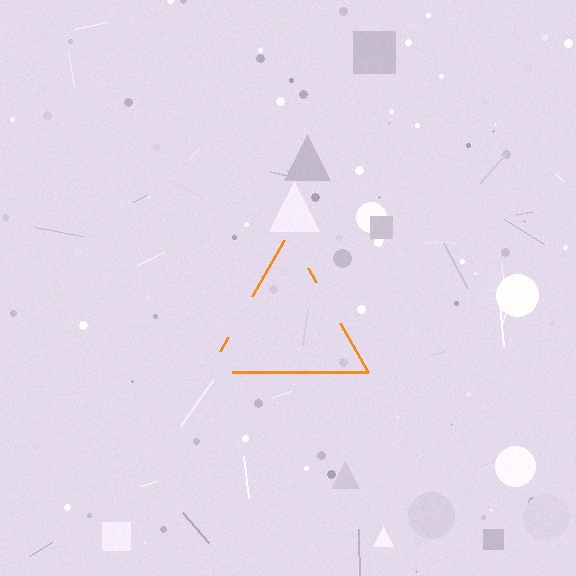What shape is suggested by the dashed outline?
The dashed outline suggests a triangle.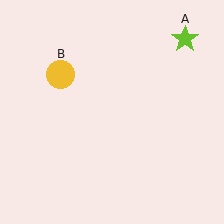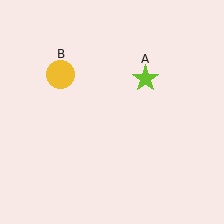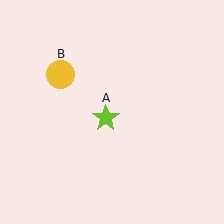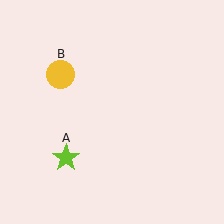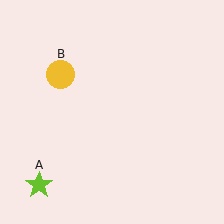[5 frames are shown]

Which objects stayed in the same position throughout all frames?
Yellow circle (object B) remained stationary.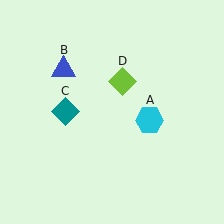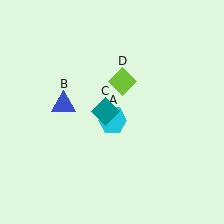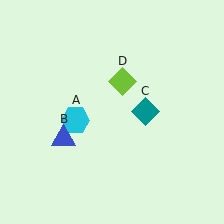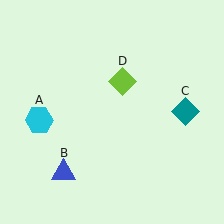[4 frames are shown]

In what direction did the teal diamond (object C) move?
The teal diamond (object C) moved right.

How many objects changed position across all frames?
3 objects changed position: cyan hexagon (object A), blue triangle (object B), teal diamond (object C).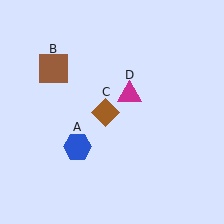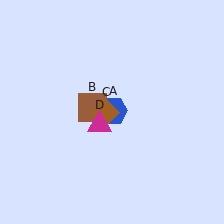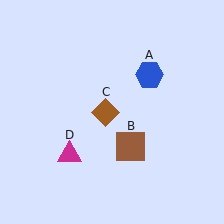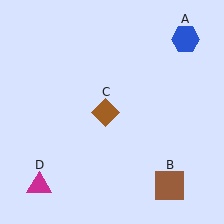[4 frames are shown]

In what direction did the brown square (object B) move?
The brown square (object B) moved down and to the right.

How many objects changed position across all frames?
3 objects changed position: blue hexagon (object A), brown square (object B), magenta triangle (object D).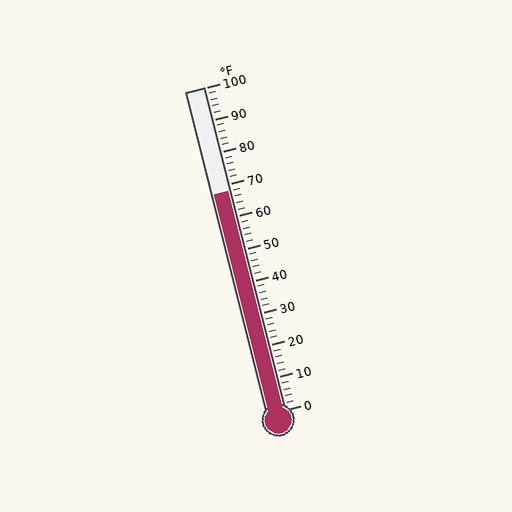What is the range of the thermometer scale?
The thermometer scale ranges from 0°F to 100°F.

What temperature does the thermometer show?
The thermometer shows approximately 68°F.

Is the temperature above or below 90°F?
The temperature is below 90°F.